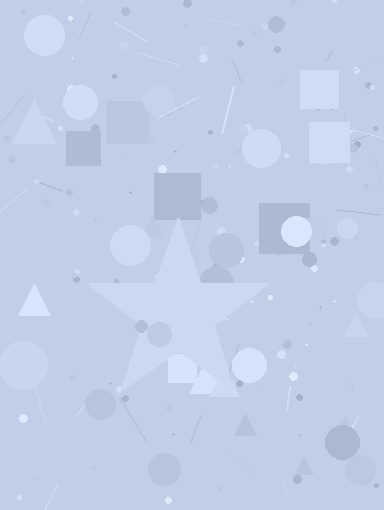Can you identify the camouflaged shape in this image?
The camouflaged shape is a star.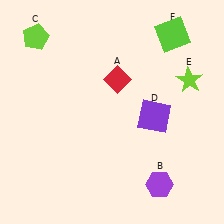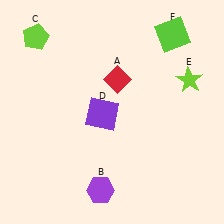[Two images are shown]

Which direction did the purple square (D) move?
The purple square (D) moved left.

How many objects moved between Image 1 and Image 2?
2 objects moved between the two images.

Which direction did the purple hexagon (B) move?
The purple hexagon (B) moved left.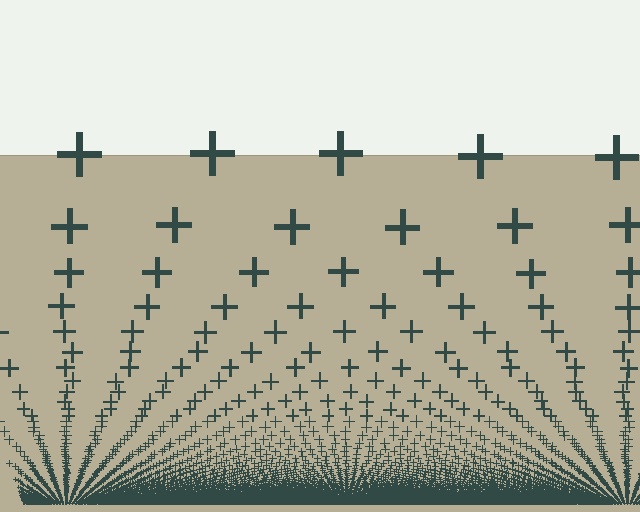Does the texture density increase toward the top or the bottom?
Density increases toward the bottom.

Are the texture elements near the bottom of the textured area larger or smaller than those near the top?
Smaller. The gradient is inverted — elements near the bottom are smaller and denser.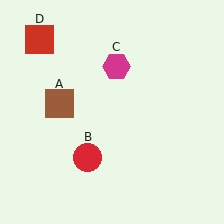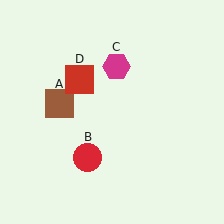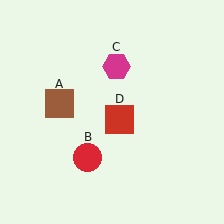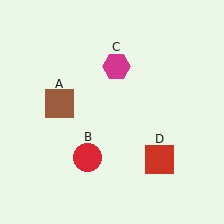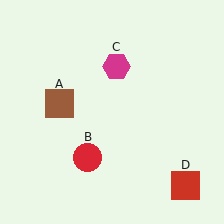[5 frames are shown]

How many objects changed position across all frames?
1 object changed position: red square (object D).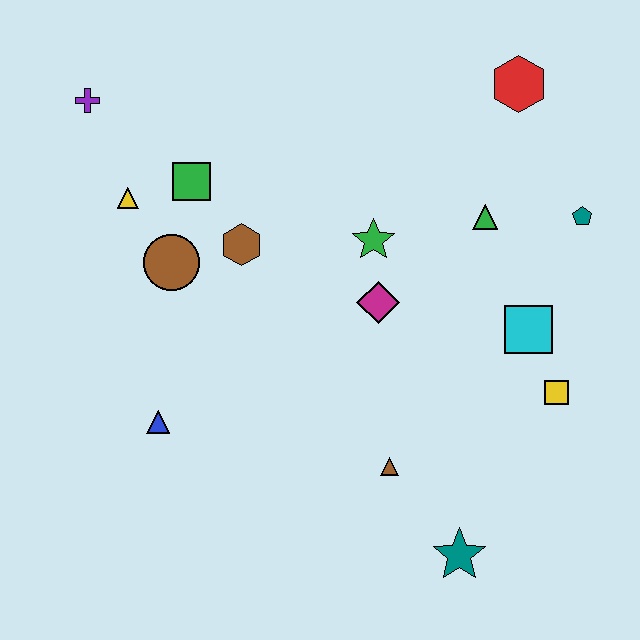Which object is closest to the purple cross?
The yellow triangle is closest to the purple cross.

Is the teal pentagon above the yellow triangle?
No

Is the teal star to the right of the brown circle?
Yes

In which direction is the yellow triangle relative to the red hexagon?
The yellow triangle is to the left of the red hexagon.